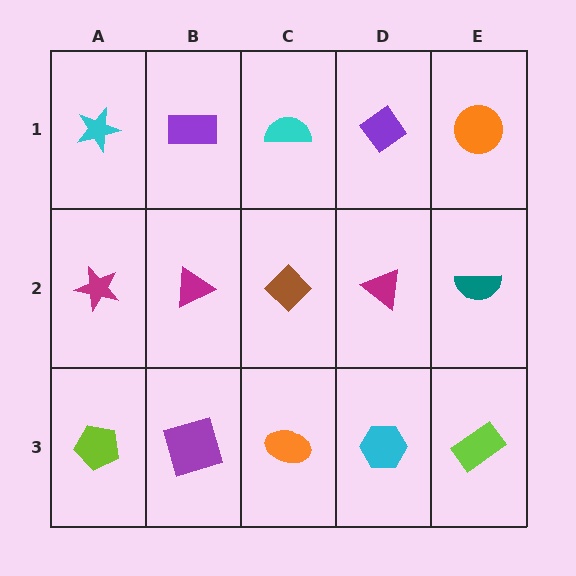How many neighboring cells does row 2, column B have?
4.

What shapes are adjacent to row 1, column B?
A magenta triangle (row 2, column B), a cyan star (row 1, column A), a cyan semicircle (row 1, column C).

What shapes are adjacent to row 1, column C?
A brown diamond (row 2, column C), a purple rectangle (row 1, column B), a purple diamond (row 1, column D).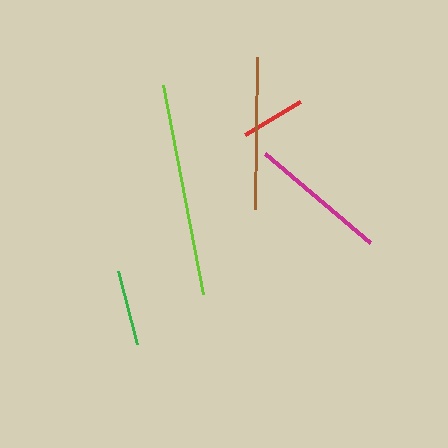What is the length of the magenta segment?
The magenta segment is approximately 137 pixels long.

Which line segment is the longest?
The lime line is the longest at approximately 213 pixels.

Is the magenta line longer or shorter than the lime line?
The lime line is longer than the magenta line.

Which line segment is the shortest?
The red line is the shortest at approximately 64 pixels.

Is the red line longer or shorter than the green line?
The green line is longer than the red line.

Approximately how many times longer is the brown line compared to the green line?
The brown line is approximately 2.0 times the length of the green line.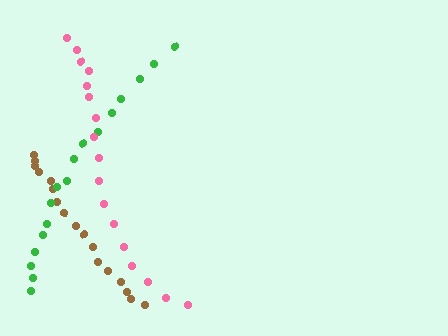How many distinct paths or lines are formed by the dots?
There are 3 distinct paths.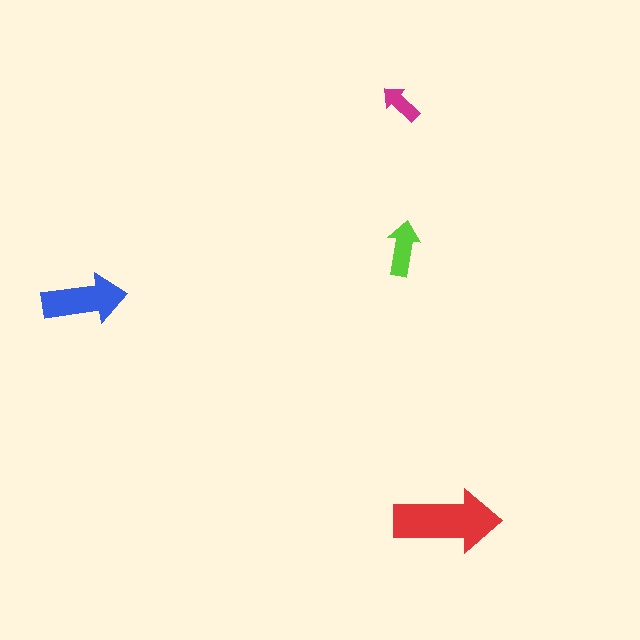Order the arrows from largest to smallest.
the red one, the blue one, the lime one, the magenta one.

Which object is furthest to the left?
The blue arrow is leftmost.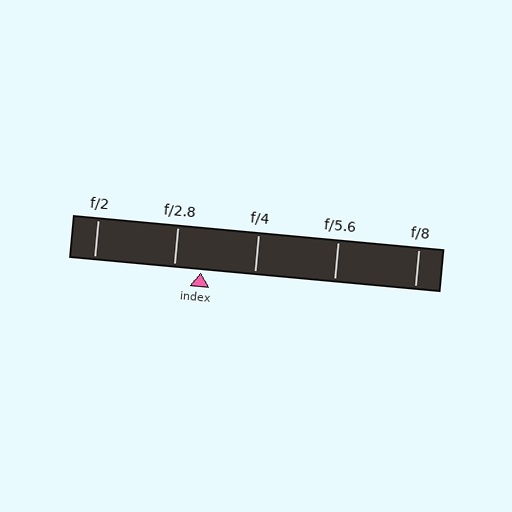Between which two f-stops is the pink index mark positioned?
The index mark is between f/2.8 and f/4.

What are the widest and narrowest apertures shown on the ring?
The widest aperture shown is f/2 and the narrowest is f/8.